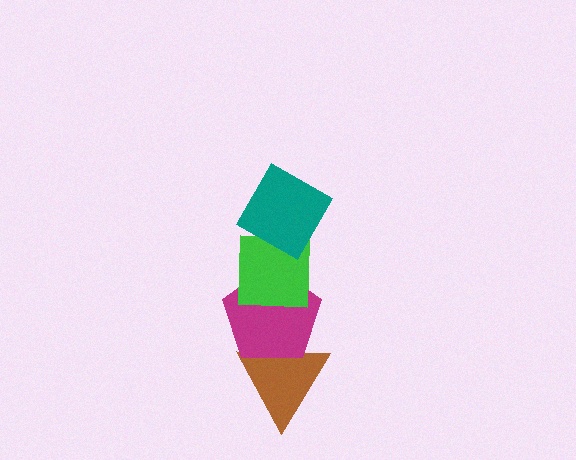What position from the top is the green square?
The green square is 2nd from the top.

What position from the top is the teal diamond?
The teal diamond is 1st from the top.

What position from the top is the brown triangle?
The brown triangle is 4th from the top.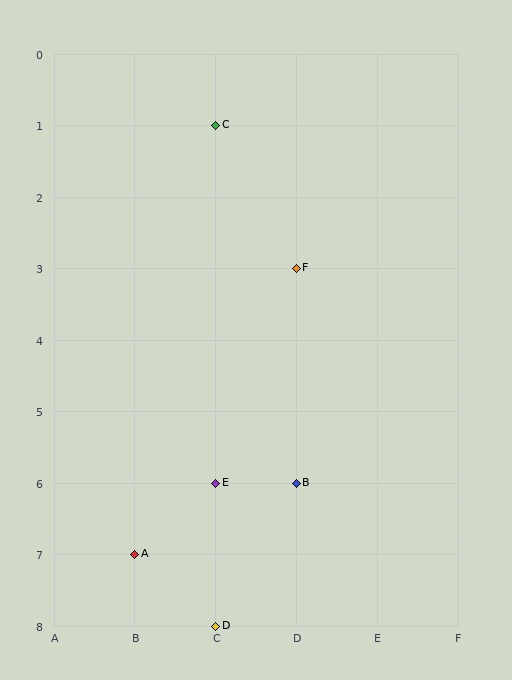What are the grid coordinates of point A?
Point A is at grid coordinates (B, 7).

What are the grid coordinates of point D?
Point D is at grid coordinates (C, 8).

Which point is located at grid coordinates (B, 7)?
Point A is at (B, 7).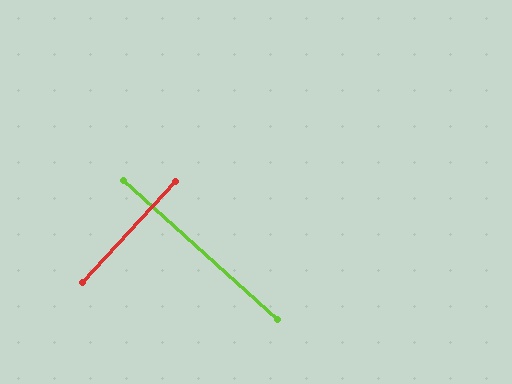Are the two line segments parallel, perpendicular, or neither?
Perpendicular — they meet at approximately 89°.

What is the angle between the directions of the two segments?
Approximately 89 degrees.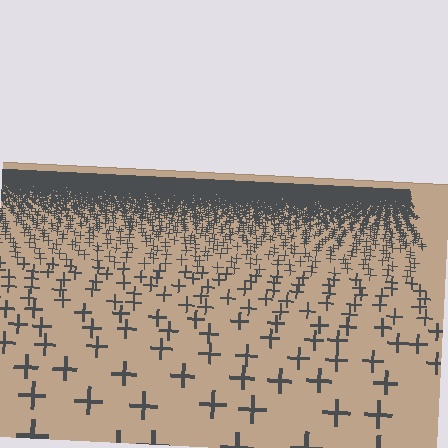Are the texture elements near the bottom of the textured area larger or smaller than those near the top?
Larger. Near the bottom, elements are closer to the viewer and appear at a bigger on-screen size.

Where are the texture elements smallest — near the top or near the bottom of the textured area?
Near the top.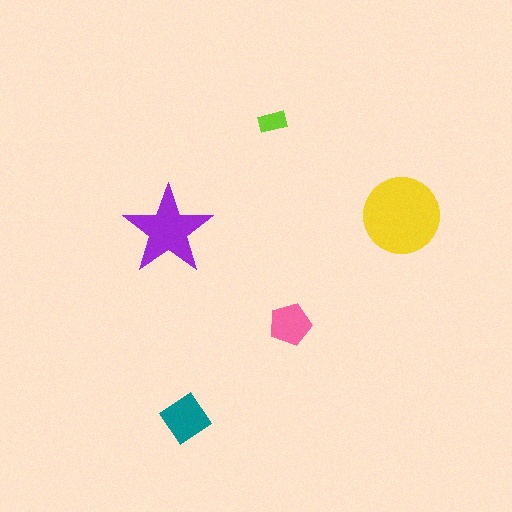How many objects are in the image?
There are 5 objects in the image.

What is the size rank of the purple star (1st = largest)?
2nd.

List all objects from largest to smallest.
The yellow circle, the purple star, the teal diamond, the pink pentagon, the lime rectangle.